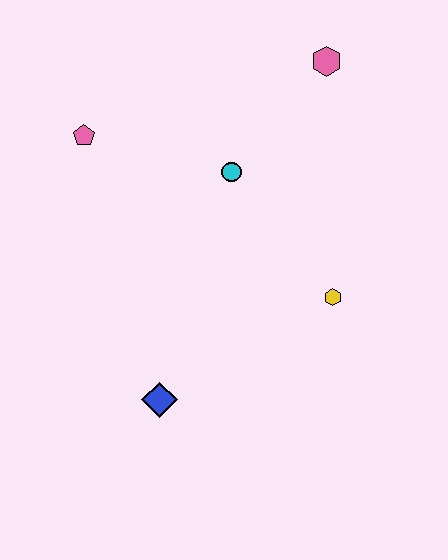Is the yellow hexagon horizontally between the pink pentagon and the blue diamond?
No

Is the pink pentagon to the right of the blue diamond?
No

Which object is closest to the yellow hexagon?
The cyan circle is closest to the yellow hexagon.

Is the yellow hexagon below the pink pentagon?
Yes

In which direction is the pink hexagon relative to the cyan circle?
The pink hexagon is above the cyan circle.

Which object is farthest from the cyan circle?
The blue diamond is farthest from the cyan circle.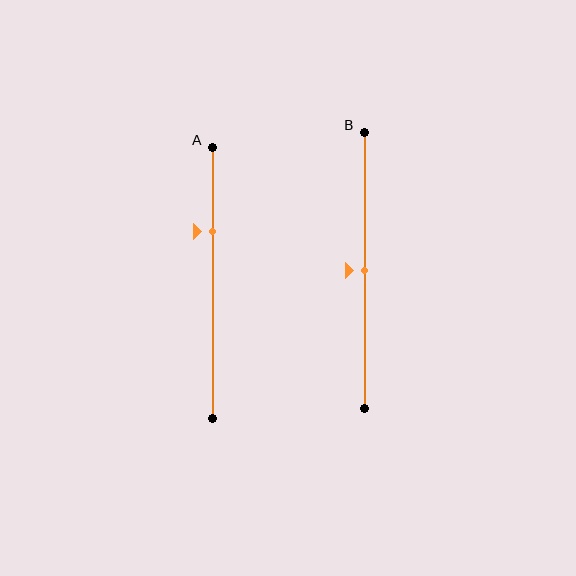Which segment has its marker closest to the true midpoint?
Segment B has its marker closest to the true midpoint.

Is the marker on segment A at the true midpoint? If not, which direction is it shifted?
No, the marker on segment A is shifted upward by about 19% of the segment length.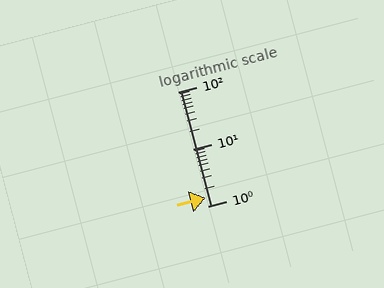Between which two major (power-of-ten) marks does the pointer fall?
The pointer is between 1 and 10.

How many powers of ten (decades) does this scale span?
The scale spans 2 decades, from 1 to 100.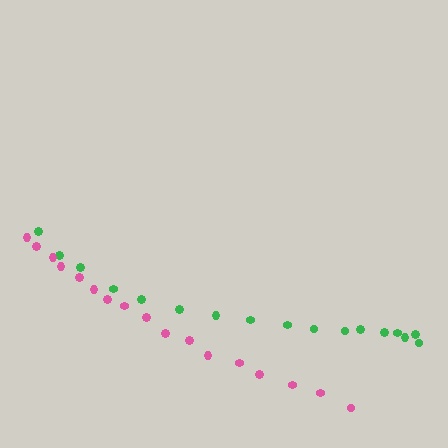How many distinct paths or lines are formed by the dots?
There are 2 distinct paths.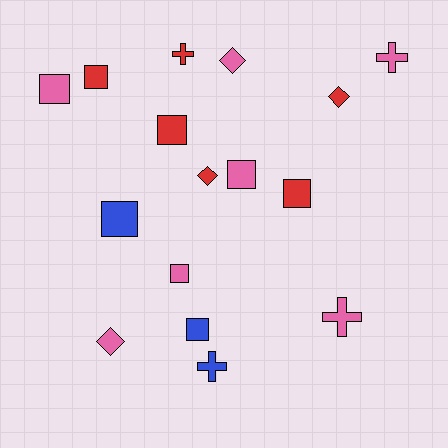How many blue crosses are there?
There is 1 blue cross.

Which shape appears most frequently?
Square, with 8 objects.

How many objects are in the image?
There are 16 objects.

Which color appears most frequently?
Pink, with 7 objects.